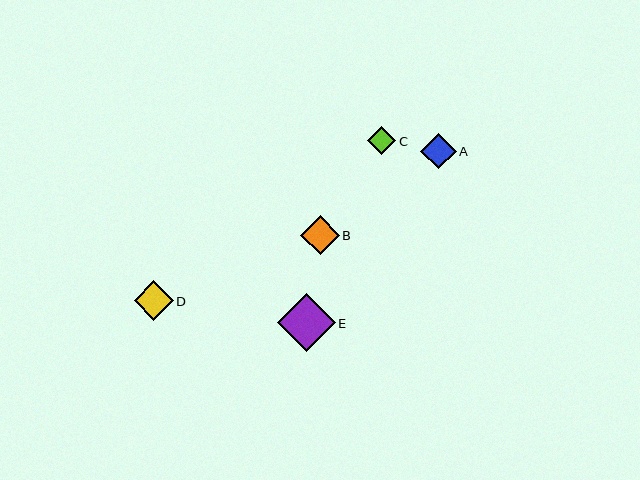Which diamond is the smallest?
Diamond C is the smallest with a size of approximately 29 pixels.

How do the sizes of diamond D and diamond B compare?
Diamond D and diamond B are approximately the same size.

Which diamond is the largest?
Diamond E is the largest with a size of approximately 58 pixels.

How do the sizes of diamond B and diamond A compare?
Diamond B and diamond A are approximately the same size.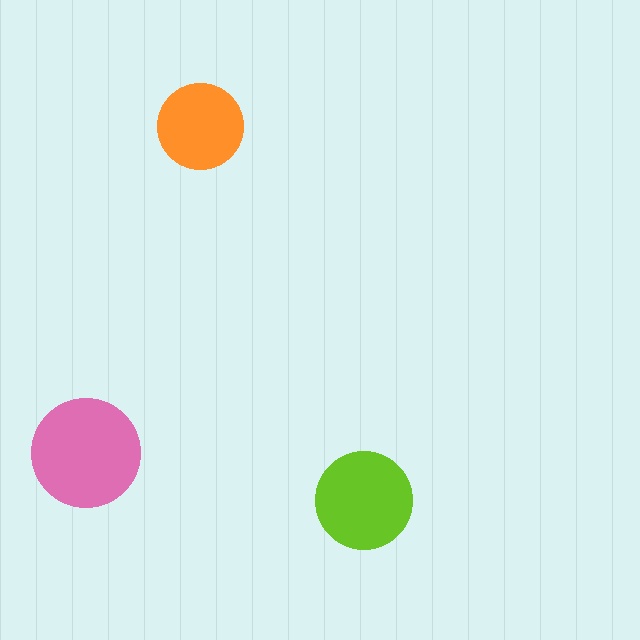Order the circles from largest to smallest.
the pink one, the lime one, the orange one.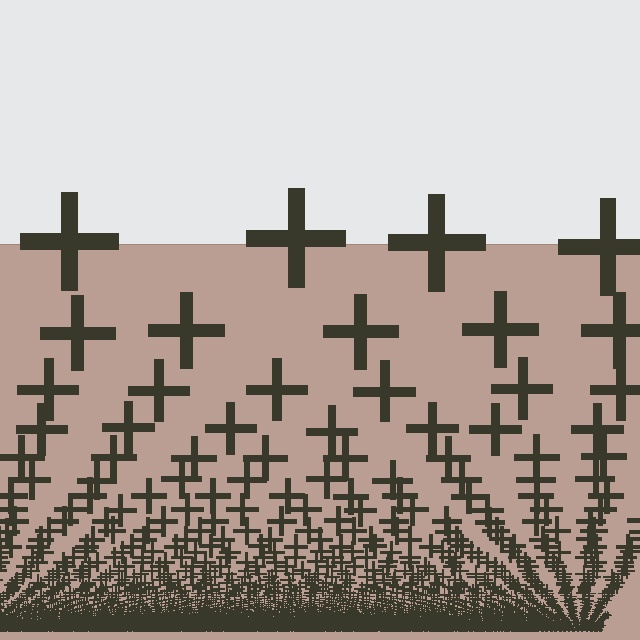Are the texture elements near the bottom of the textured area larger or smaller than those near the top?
Smaller. The gradient is inverted — elements near the bottom are smaller and denser.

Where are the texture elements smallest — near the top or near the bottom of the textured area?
Near the bottom.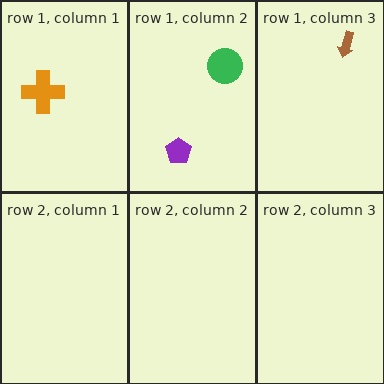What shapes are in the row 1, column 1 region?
The orange cross.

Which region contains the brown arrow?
The row 1, column 3 region.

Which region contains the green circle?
The row 1, column 2 region.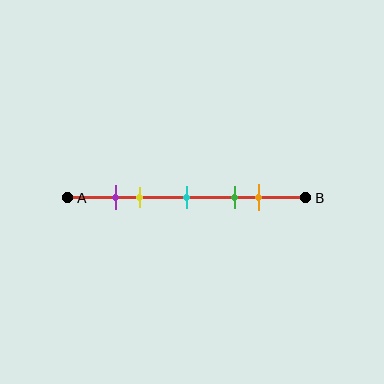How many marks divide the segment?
There are 5 marks dividing the segment.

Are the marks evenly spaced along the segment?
No, the marks are not evenly spaced.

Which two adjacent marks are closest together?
The purple and yellow marks are the closest adjacent pair.